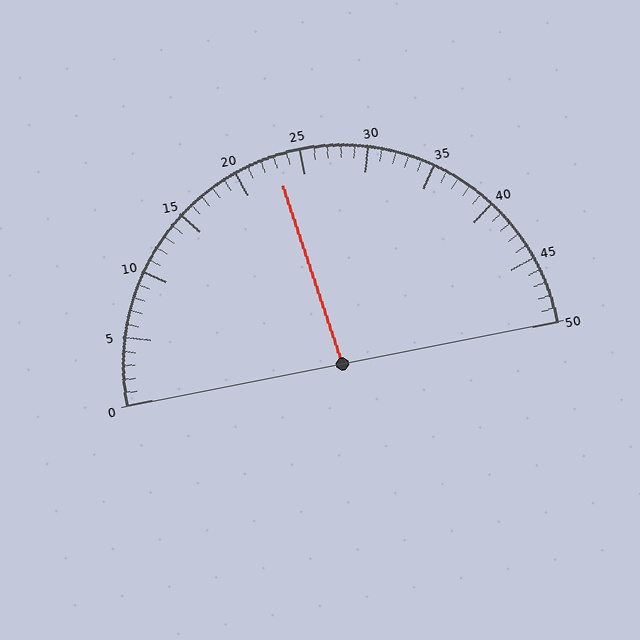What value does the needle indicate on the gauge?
The needle indicates approximately 23.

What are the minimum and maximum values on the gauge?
The gauge ranges from 0 to 50.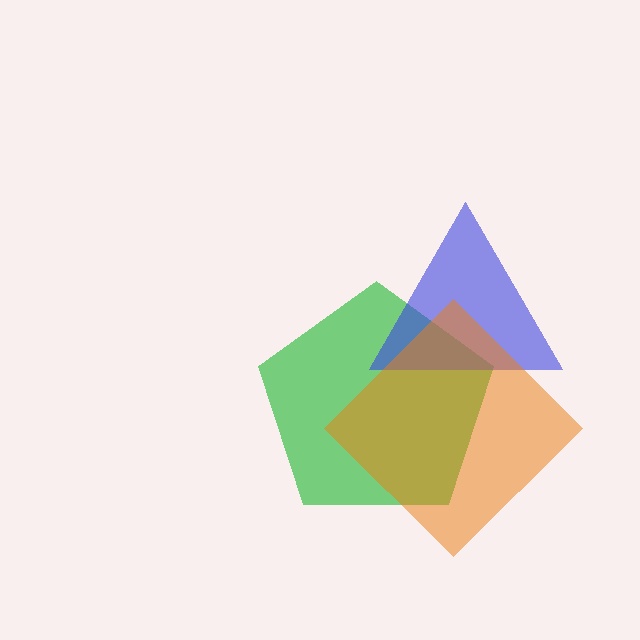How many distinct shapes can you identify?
There are 3 distinct shapes: a green pentagon, a blue triangle, an orange diamond.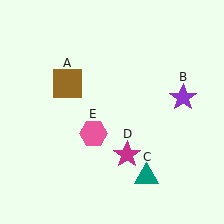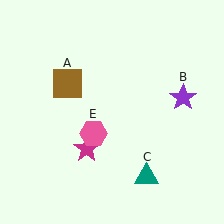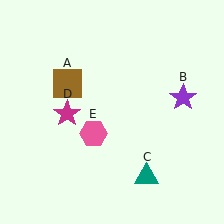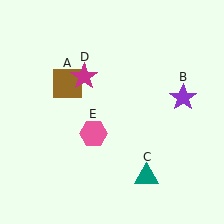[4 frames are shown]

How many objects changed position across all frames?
1 object changed position: magenta star (object D).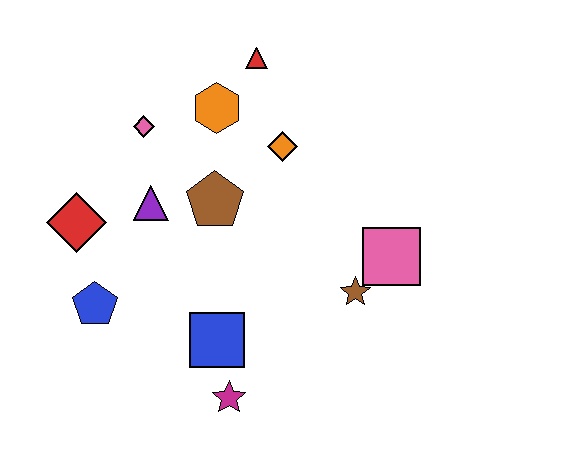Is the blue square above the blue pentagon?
No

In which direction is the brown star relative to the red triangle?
The brown star is below the red triangle.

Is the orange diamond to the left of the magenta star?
No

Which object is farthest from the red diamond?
The pink square is farthest from the red diamond.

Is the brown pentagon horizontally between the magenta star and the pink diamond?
Yes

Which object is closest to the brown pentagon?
The purple triangle is closest to the brown pentagon.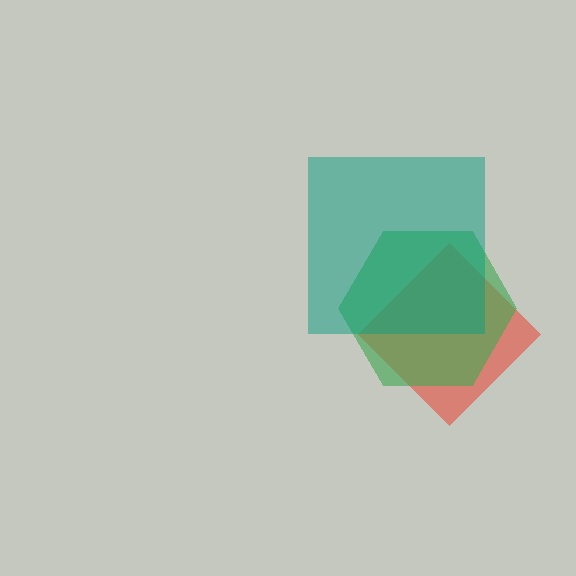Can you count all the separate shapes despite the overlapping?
Yes, there are 3 separate shapes.